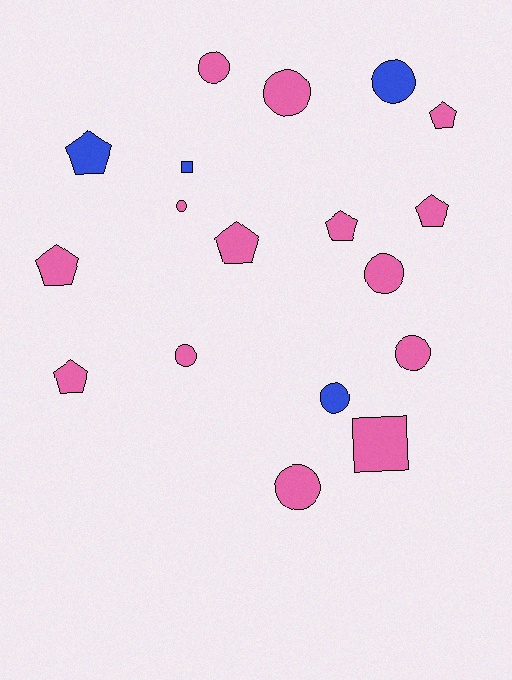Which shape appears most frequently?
Circle, with 9 objects.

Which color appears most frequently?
Pink, with 14 objects.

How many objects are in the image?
There are 18 objects.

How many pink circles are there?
There are 7 pink circles.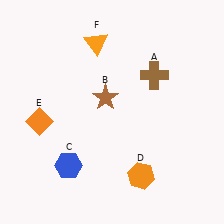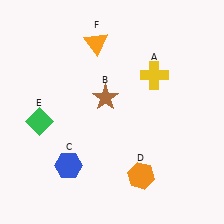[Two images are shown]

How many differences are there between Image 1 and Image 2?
There are 2 differences between the two images.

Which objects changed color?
A changed from brown to yellow. E changed from orange to green.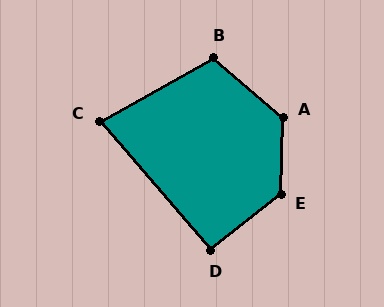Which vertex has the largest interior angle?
E, at approximately 130 degrees.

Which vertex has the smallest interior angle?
C, at approximately 78 degrees.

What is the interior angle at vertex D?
Approximately 93 degrees (approximately right).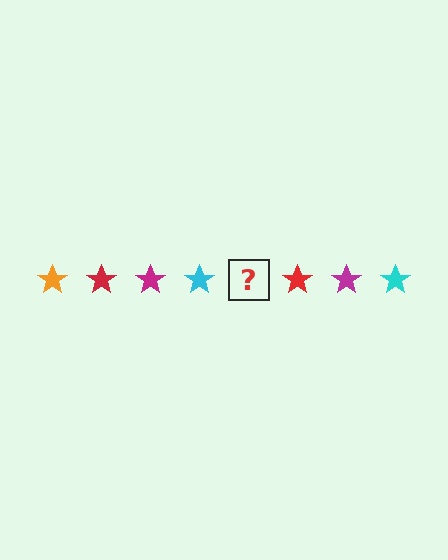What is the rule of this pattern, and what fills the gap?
The rule is that the pattern cycles through orange, red, magenta, cyan stars. The gap should be filled with an orange star.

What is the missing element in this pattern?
The missing element is an orange star.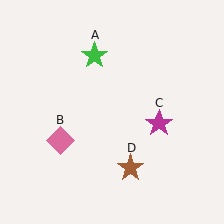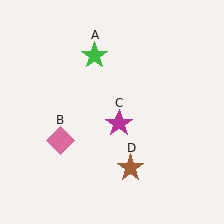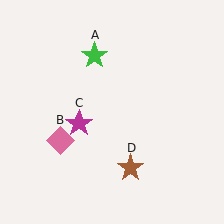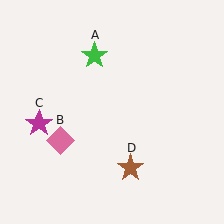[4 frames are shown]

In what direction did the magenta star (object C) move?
The magenta star (object C) moved left.